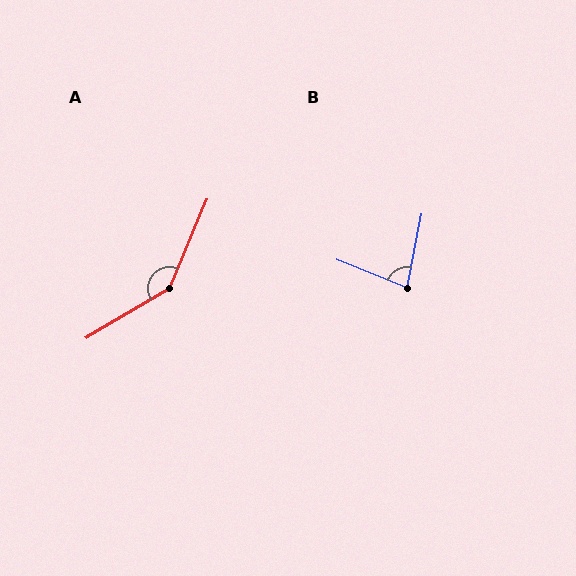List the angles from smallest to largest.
B (79°), A (144°).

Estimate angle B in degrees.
Approximately 79 degrees.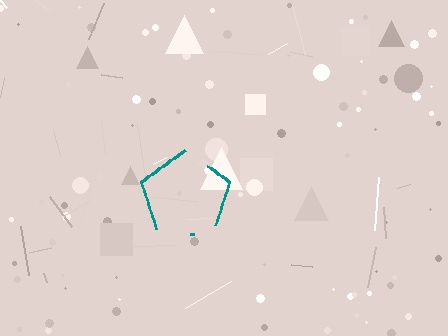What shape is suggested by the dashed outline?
The dashed outline suggests a pentagon.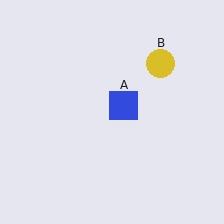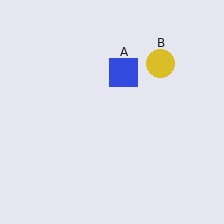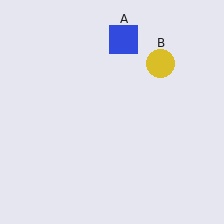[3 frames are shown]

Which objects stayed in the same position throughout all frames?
Yellow circle (object B) remained stationary.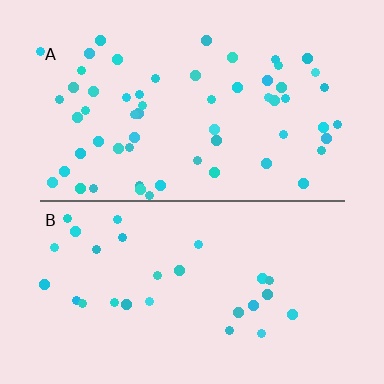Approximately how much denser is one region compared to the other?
Approximately 2.1× — region A over region B.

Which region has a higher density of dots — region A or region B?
A (the top).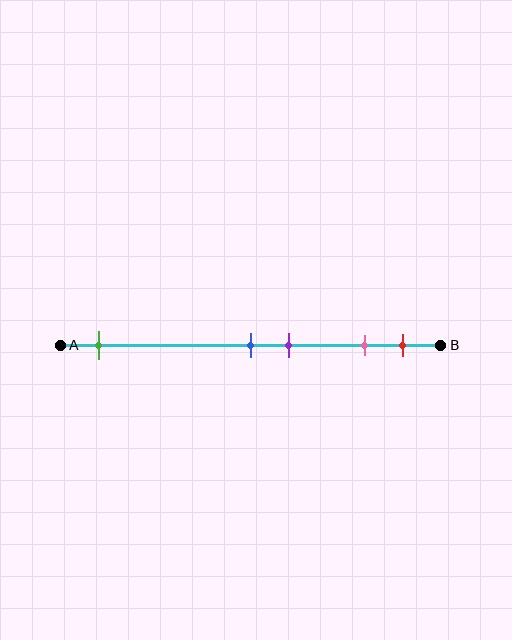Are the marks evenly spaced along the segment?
No, the marks are not evenly spaced.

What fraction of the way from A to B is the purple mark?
The purple mark is approximately 60% (0.6) of the way from A to B.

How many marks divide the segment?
There are 5 marks dividing the segment.